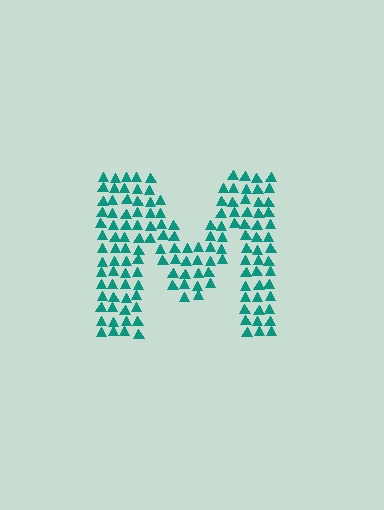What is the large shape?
The large shape is the letter M.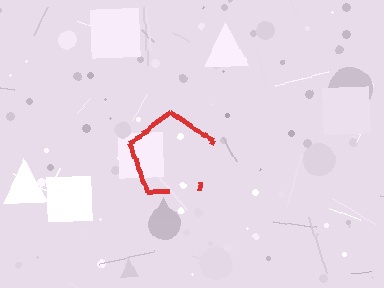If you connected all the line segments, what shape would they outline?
They would outline a pentagon.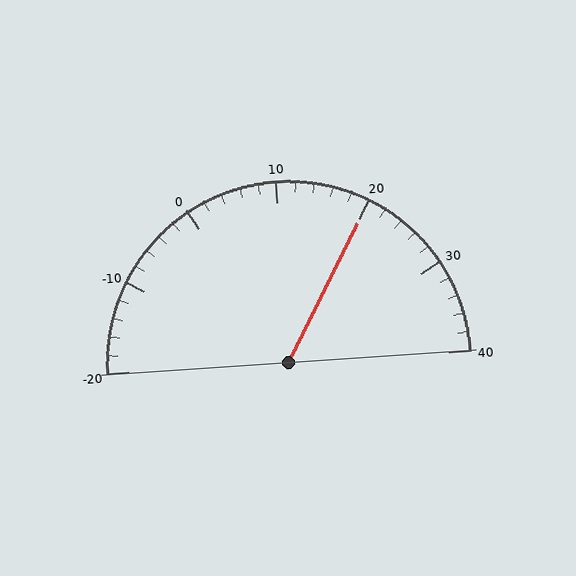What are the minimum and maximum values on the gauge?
The gauge ranges from -20 to 40.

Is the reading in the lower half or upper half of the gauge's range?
The reading is in the upper half of the range (-20 to 40).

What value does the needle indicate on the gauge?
The needle indicates approximately 20.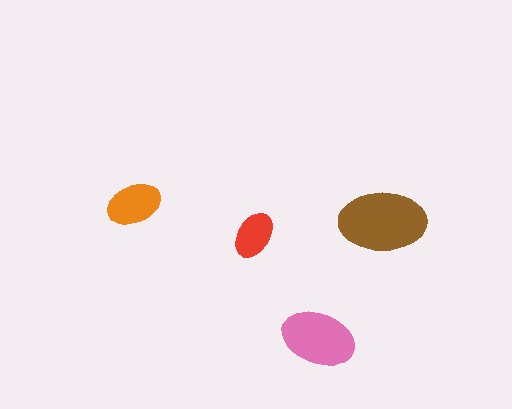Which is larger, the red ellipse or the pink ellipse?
The pink one.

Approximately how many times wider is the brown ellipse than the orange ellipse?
About 1.5 times wider.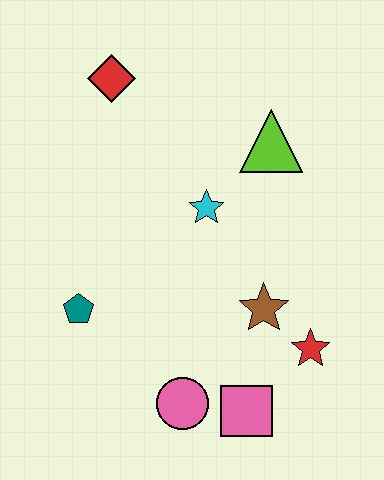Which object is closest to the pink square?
The pink circle is closest to the pink square.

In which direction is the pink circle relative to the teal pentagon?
The pink circle is to the right of the teal pentagon.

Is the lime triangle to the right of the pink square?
Yes